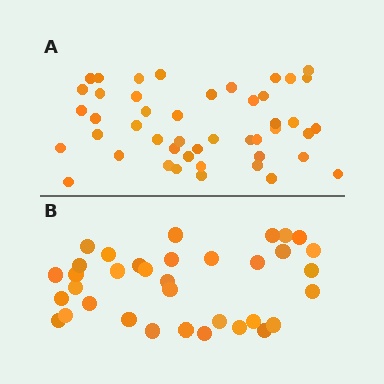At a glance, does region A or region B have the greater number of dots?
Region A (the top region) has more dots.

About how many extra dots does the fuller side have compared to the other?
Region A has roughly 12 or so more dots than region B.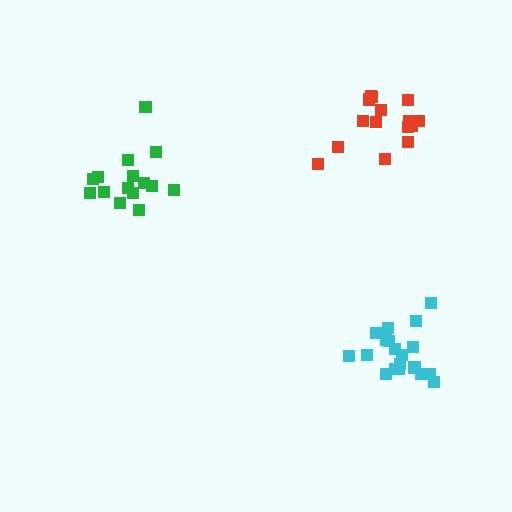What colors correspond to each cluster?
The clusters are colored: red, cyan, green.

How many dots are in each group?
Group 1: 15 dots, Group 2: 19 dots, Group 3: 15 dots (49 total).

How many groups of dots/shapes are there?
There are 3 groups.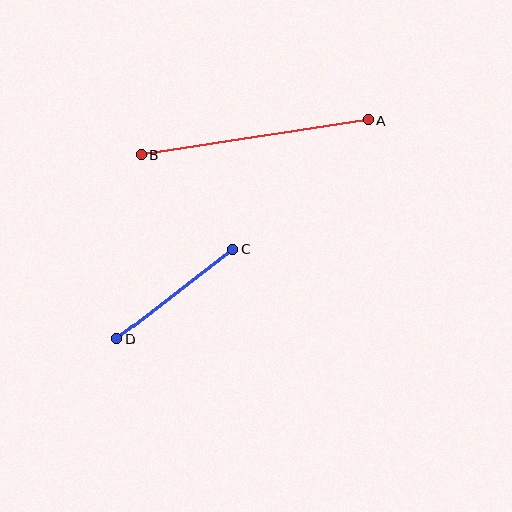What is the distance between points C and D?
The distance is approximately 147 pixels.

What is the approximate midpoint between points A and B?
The midpoint is at approximately (255, 137) pixels.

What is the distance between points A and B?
The distance is approximately 228 pixels.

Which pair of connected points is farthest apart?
Points A and B are farthest apart.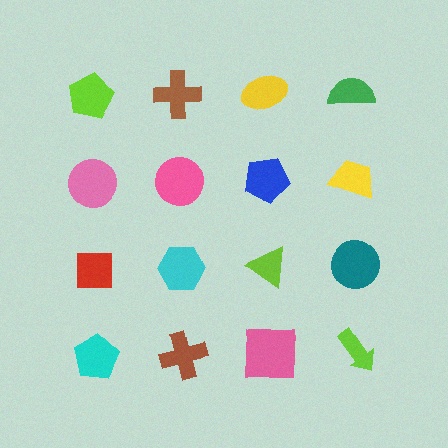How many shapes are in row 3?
4 shapes.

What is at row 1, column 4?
A green semicircle.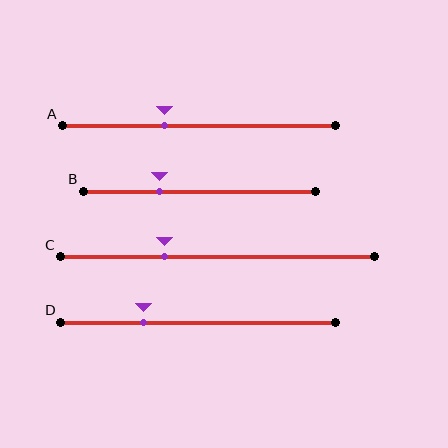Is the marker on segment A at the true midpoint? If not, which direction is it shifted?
No, the marker on segment A is shifted to the left by about 13% of the segment length.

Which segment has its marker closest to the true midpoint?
Segment A has its marker closest to the true midpoint.